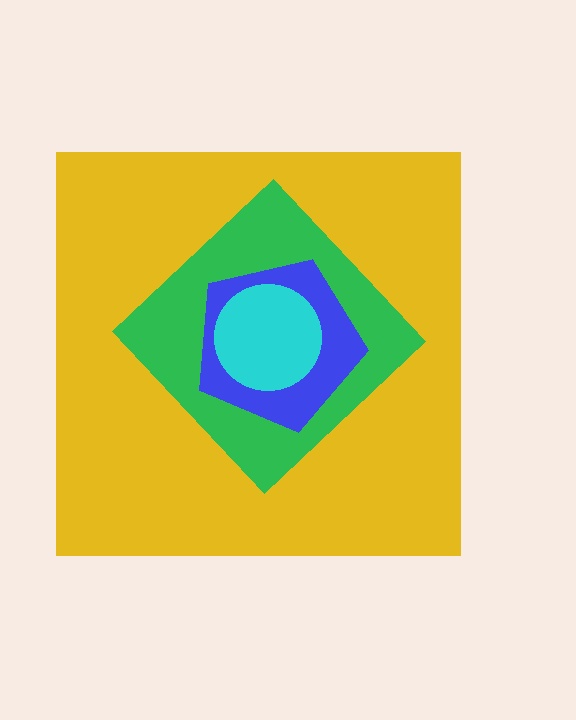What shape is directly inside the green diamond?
The blue pentagon.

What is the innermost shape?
The cyan circle.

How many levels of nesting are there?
4.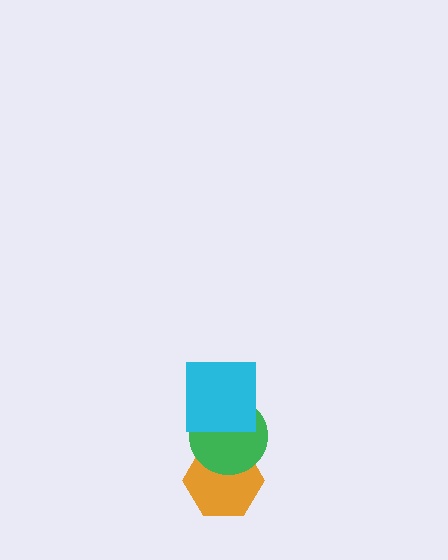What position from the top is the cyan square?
The cyan square is 1st from the top.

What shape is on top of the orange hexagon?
The green circle is on top of the orange hexagon.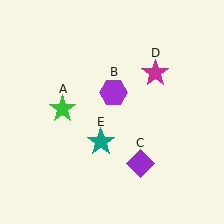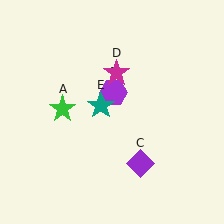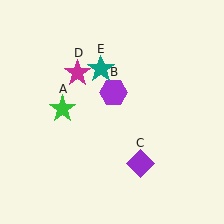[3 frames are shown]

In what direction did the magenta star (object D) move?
The magenta star (object D) moved left.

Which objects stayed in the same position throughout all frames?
Green star (object A) and purple hexagon (object B) and purple diamond (object C) remained stationary.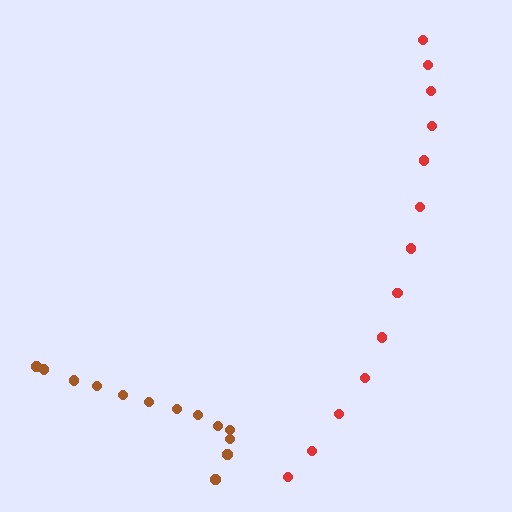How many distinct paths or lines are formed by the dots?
There are 2 distinct paths.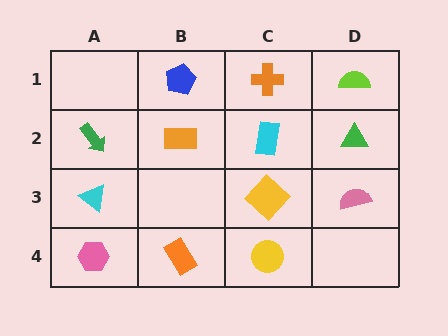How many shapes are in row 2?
4 shapes.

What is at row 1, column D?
A lime semicircle.